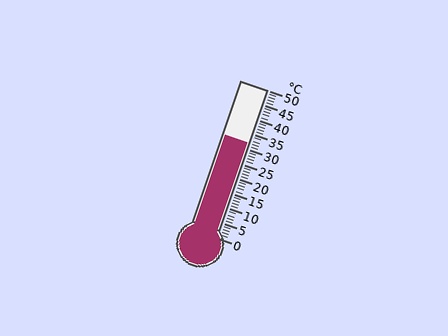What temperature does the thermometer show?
The thermometer shows approximately 32°C.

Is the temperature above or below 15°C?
The temperature is above 15°C.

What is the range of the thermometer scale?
The thermometer scale ranges from 0°C to 50°C.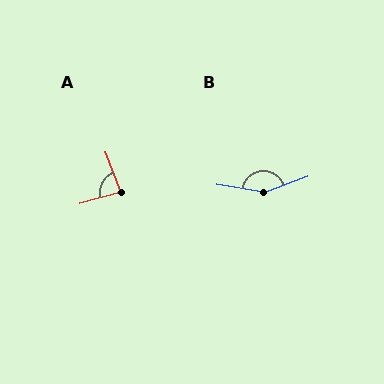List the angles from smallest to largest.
A (84°), B (151°).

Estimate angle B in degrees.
Approximately 151 degrees.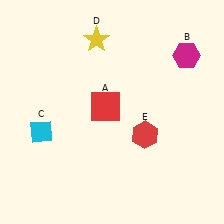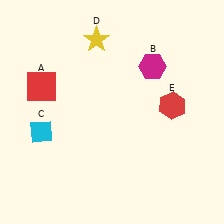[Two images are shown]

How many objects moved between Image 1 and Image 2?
3 objects moved between the two images.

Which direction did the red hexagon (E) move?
The red hexagon (E) moved up.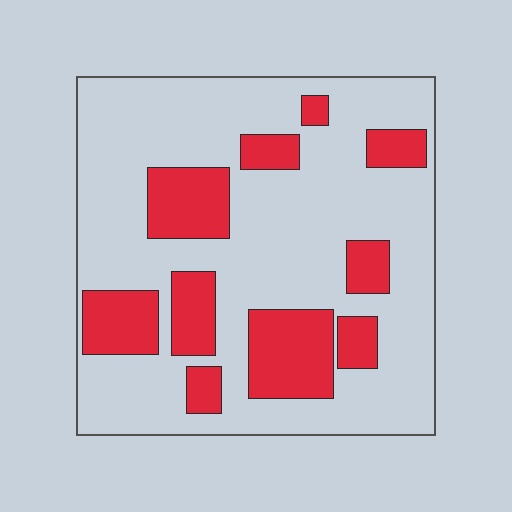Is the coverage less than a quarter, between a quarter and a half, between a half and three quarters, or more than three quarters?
Between a quarter and a half.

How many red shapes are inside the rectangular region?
10.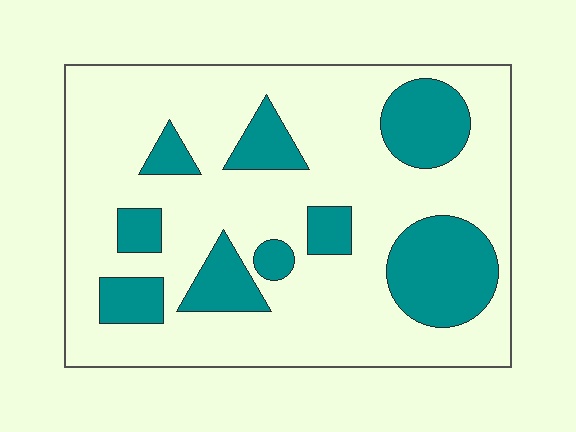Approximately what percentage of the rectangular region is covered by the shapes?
Approximately 25%.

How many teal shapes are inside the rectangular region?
9.